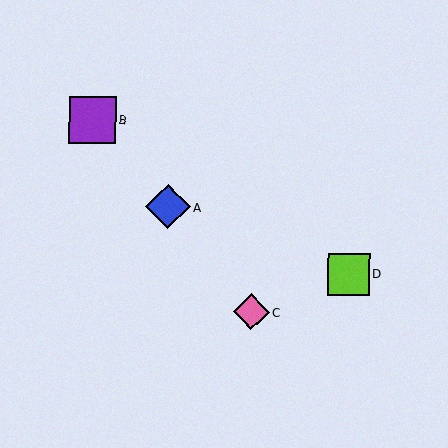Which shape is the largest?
The purple square (labeled B) is the largest.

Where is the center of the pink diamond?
The center of the pink diamond is at (251, 312).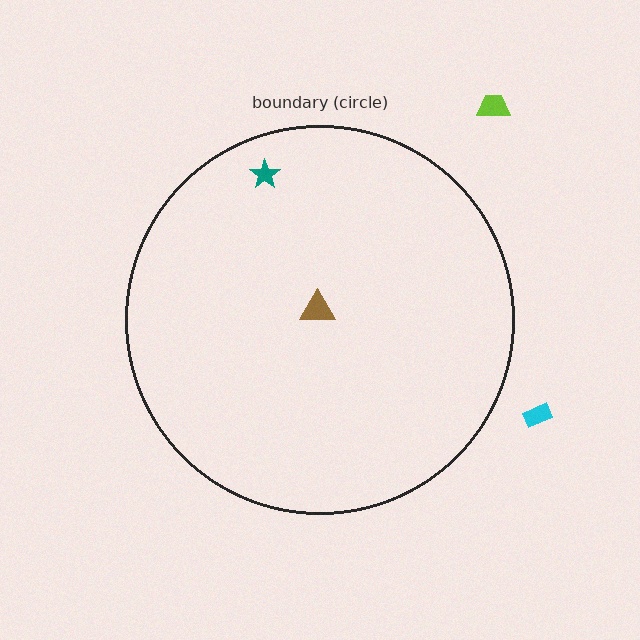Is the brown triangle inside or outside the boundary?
Inside.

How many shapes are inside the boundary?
2 inside, 2 outside.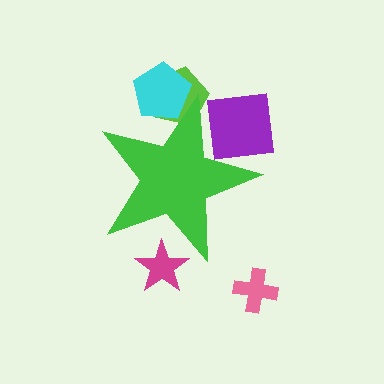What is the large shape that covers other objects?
A green star.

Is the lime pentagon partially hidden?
Yes, the lime pentagon is partially hidden behind the green star.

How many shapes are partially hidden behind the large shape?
4 shapes are partially hidden.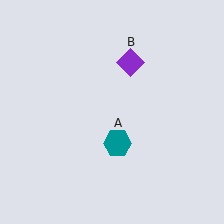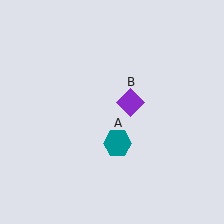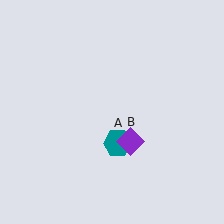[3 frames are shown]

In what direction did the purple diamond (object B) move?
The purple diamond (object B) moved down.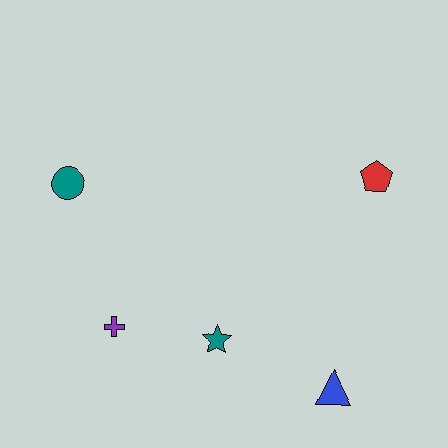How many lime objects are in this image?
There are no lime objects.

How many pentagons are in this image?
There is 1 pentagon.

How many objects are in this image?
There are 5 objects.